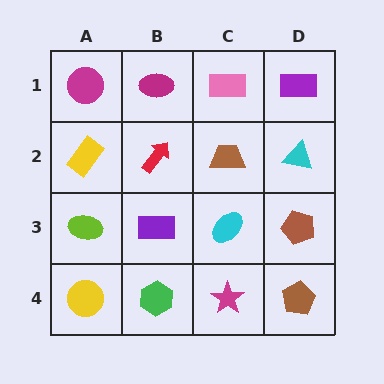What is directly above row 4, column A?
A lime ellipse.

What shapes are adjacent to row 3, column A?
A yellow rectangle (row 2, column A), a yellow circle (row 4, column A), a purple rectangle (row 3, column B).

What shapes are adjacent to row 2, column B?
A magenta ellipse (row 1, column B), a purple rectangle (row 3, column B), a yellow rectangle (row 2, column A), a brown trapezoid (row 2, column C).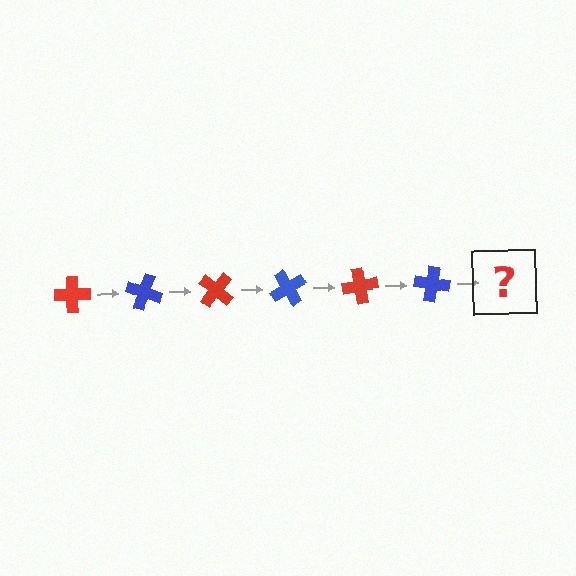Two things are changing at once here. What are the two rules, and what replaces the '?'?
The two rules are that it rotates 20 degrees each step and the color cycles through red and blue. The '?' should be a red cross, rotated 120 degrees from the start.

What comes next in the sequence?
The next element should be a red cross, rotated 120 degrees from the start.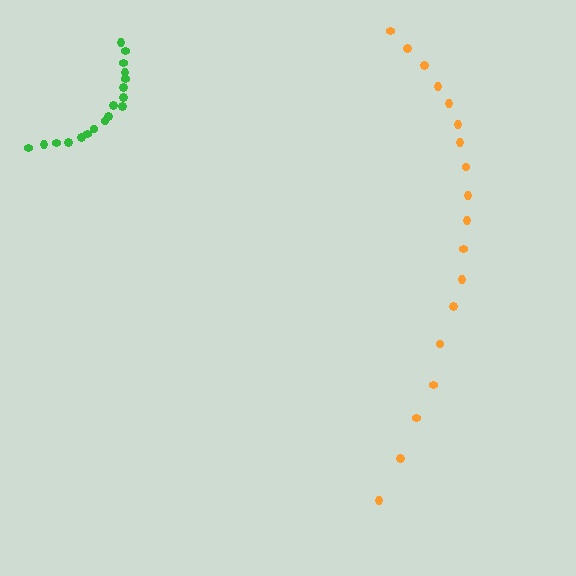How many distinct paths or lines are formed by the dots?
There are 2 distinct paths.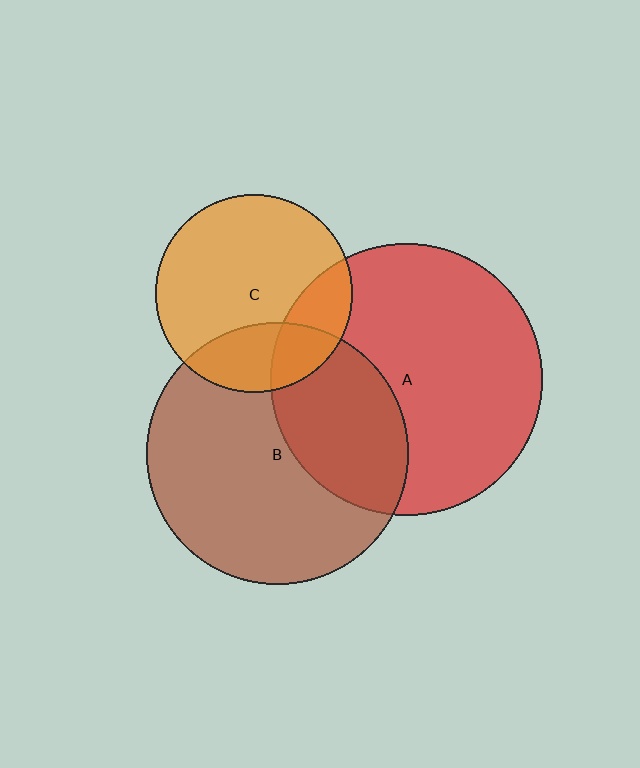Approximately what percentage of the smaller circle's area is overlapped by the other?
Approximately 20%.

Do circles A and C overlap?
Yes.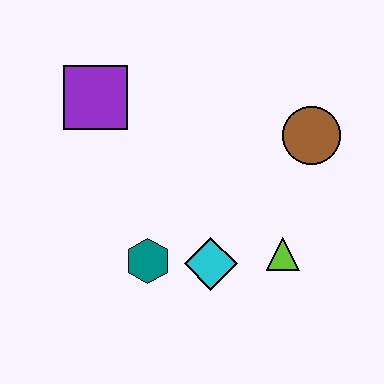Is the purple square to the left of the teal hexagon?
Yes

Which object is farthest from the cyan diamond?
The purple square is farthest from the cyan diamond.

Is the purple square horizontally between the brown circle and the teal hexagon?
No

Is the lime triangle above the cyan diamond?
Yes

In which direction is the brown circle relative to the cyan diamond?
The brown circle is above the cyan diamond.